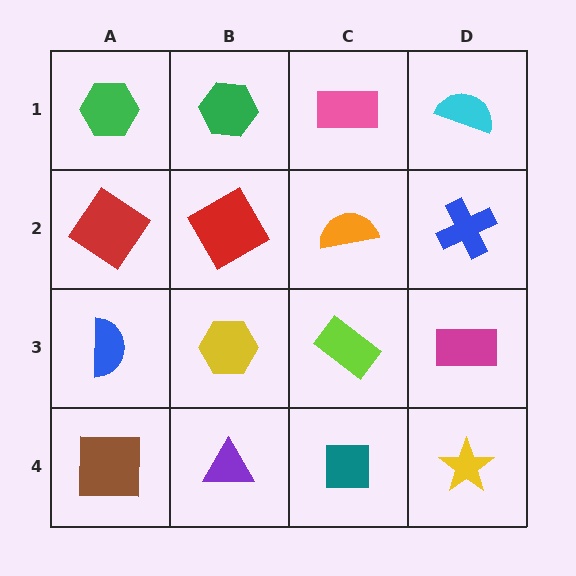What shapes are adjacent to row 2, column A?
A green hexagon (row 1, column A), a blue semicircle (row 3, column A), a red square (row 2, column B).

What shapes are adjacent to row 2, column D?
A cyan semicircle (row 1, column D), a magenta rectangle (row 3, column D), an orange semicircle (row 2, column C).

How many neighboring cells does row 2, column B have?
4.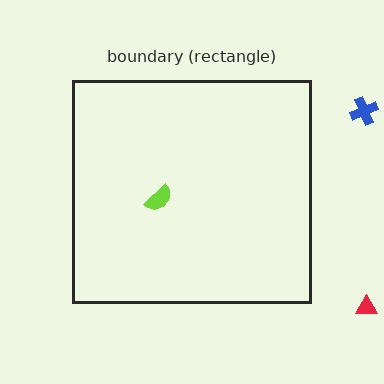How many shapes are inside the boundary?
1 inside, 2 outside.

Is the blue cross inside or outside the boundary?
Outside.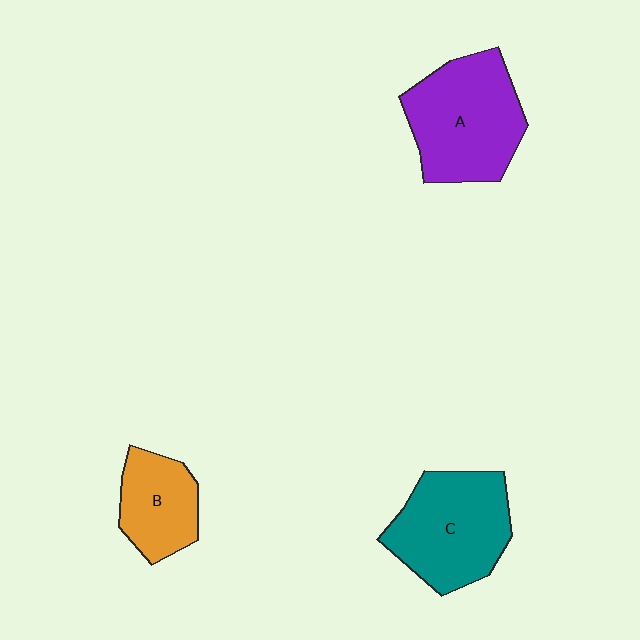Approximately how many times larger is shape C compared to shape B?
Approximately 1.6 times.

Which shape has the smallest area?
Shape B (orange).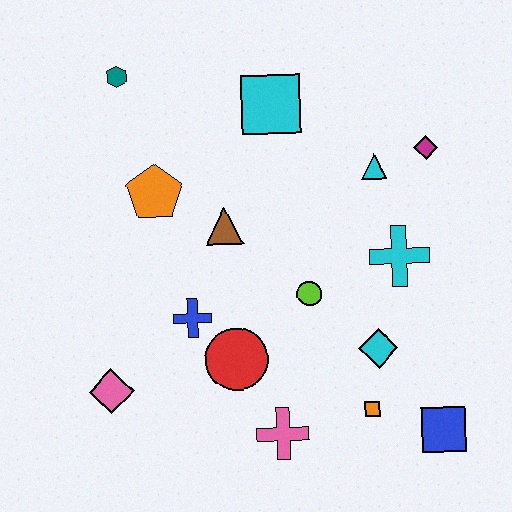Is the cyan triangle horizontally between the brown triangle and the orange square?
No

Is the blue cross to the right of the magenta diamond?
No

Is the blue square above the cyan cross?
No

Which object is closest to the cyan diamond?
The orange square is closest to the cyan diamond.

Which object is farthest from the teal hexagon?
The blue square is farthest from the teal hexagon.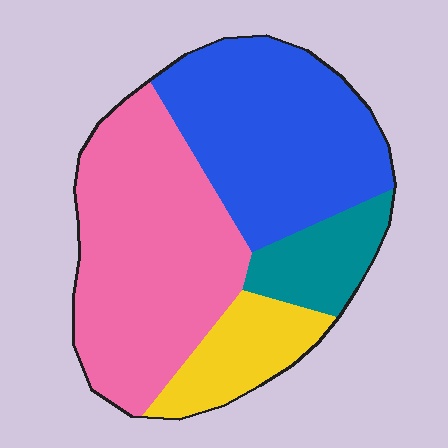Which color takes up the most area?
Pink, at roughly 40%.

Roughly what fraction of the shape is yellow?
Yellow takes up less than a sixth of the shape.